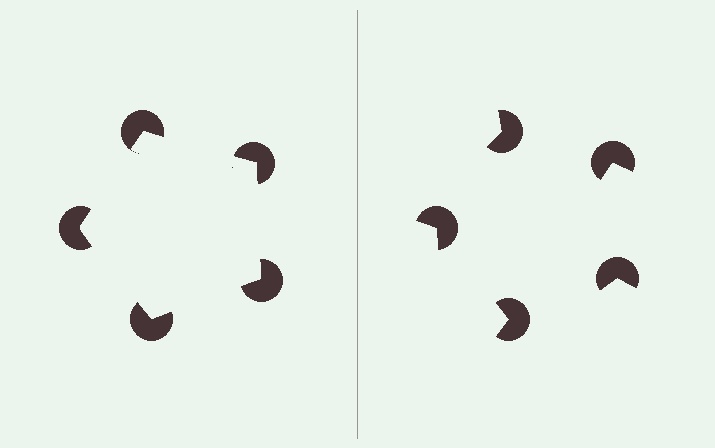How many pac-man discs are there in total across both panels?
10 — 5 on each side.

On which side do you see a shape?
An illusory pentagon appears on the left side. On the right side the wedge cuts are rotated, so no coherent shape forms.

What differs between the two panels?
The pac-man discs are positioned identically on both sides; only the wedge orientations differ. On the left they align to a pentagon; on the right they are misaligned.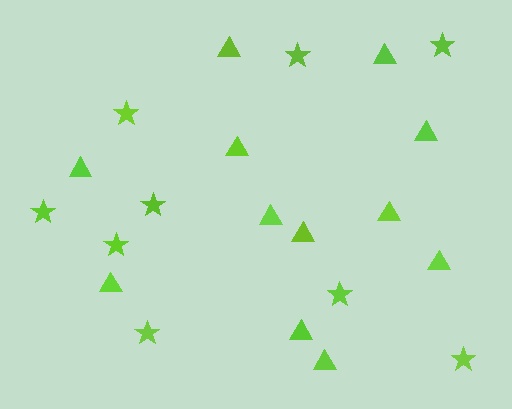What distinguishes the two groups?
There are 2 groups: one group of stars (9) and one group of triangles (12).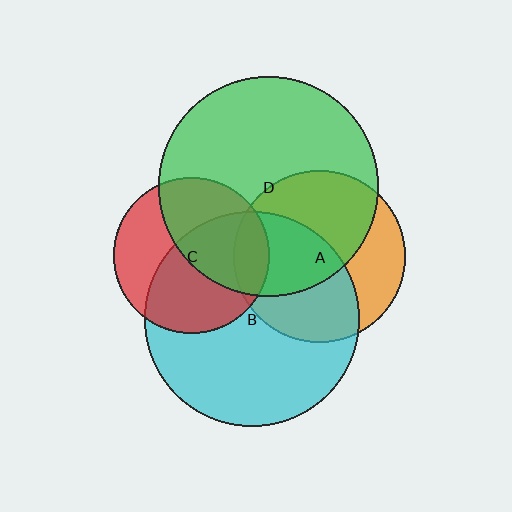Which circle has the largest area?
Circle D (green).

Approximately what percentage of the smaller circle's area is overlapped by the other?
Approximately 15%.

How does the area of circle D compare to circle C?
Approximately 2.0 times.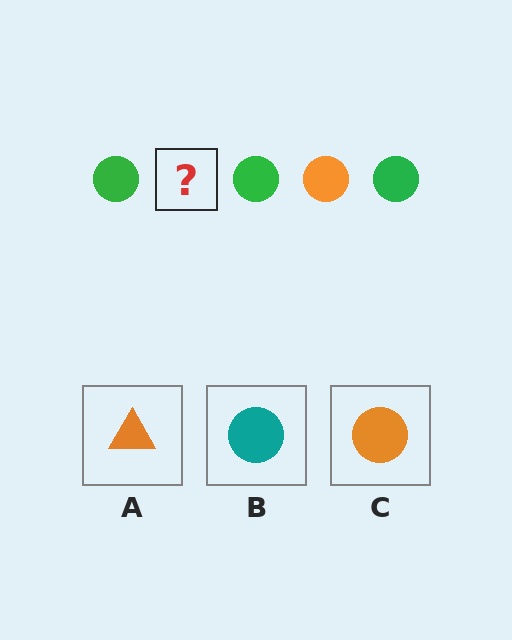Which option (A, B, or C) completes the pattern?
C.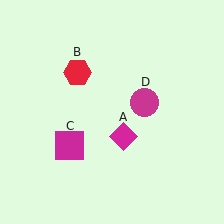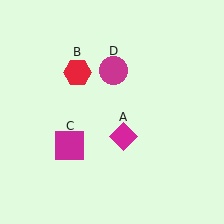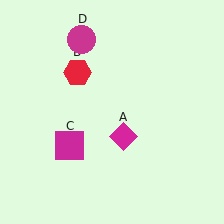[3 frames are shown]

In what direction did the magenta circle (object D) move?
The magenta circle (object D) moved up and to the left.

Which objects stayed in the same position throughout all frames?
Magenta diamond (object A) and red hexagon (object B) and magenta square (object C) remained stationary.